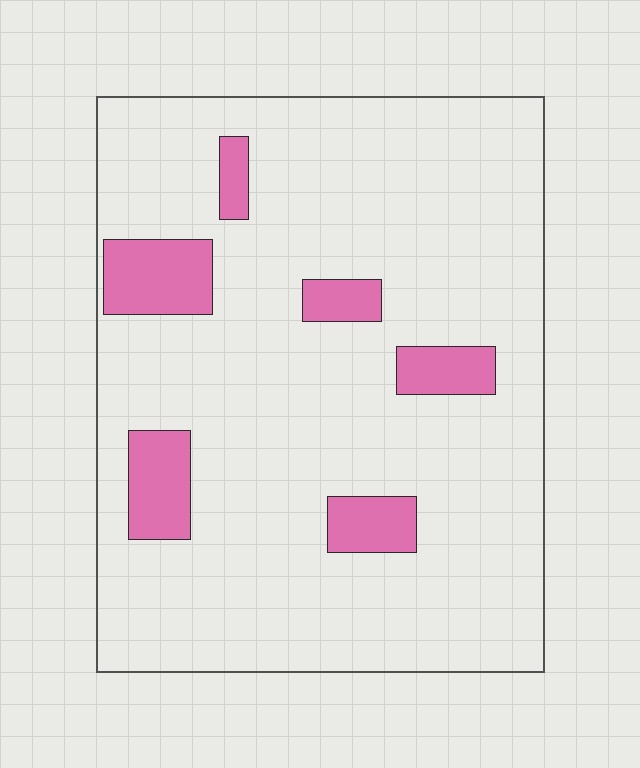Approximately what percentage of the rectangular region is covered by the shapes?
Approximately 10%.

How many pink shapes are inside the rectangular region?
6.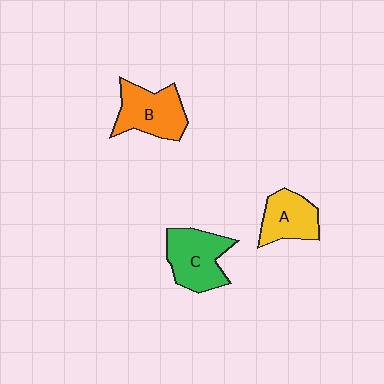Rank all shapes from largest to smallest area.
From largest to smallest: C (green), B (orange), A (yellow).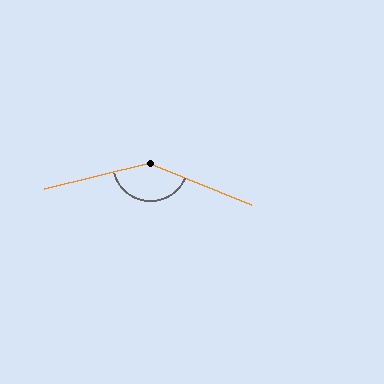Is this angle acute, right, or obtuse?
It is obtuse.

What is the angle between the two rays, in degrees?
Approximately 144 degrees.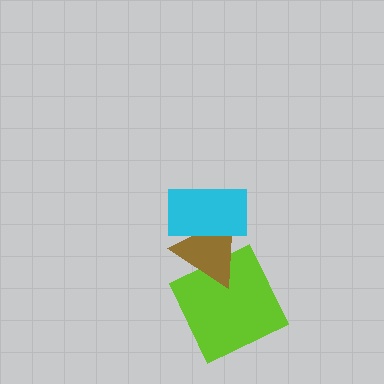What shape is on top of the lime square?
The brown triangle is on top of the lime square.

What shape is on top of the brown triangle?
The cyan rectangle is on top of the brown triangle.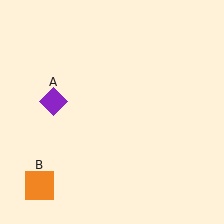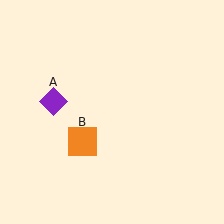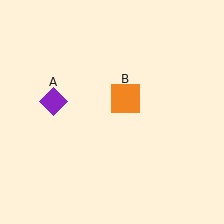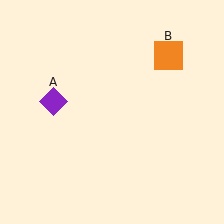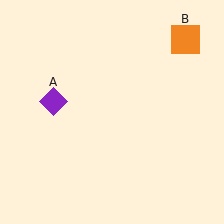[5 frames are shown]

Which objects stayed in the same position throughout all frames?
Purple diamond (object A) remained stationary.